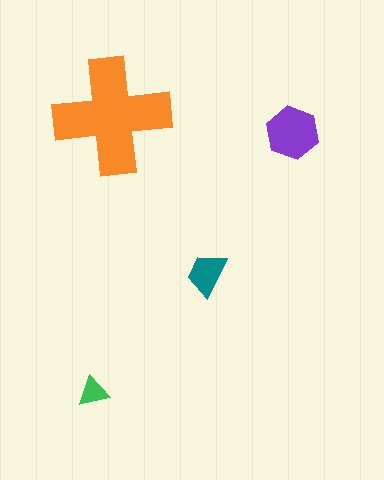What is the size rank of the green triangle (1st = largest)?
4th.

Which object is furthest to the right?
The purple hexagon is rightmost.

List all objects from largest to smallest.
The orange cross, the purple hexagon, the teal trapezoid, the green triangle.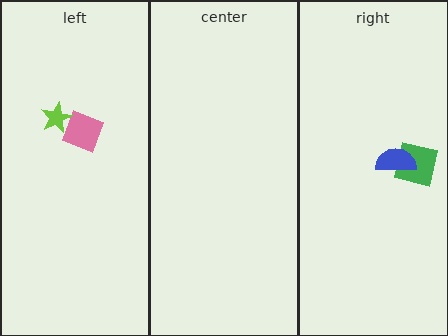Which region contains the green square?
The right region.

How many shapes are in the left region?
2.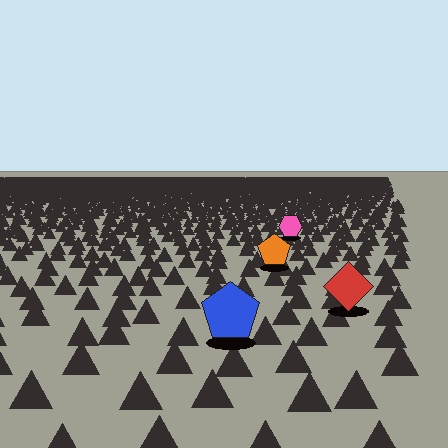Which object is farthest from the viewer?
The pink hexagon is farthest from the viewer. It appears smaller and the ground texture around it is denser.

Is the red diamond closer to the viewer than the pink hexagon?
Yes. The red diamond is closer — you can tell from the texture gradient: the ground texture is coarser near it.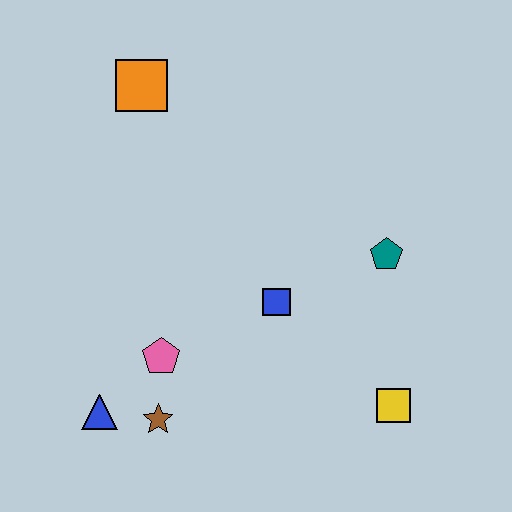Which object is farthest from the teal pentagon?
The blue triangle is farthest from the teal pentagon.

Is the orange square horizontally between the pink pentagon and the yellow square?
No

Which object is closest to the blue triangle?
The brown star is closest to the blue triangle.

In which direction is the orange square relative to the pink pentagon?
The orange square is above the pink pentagon.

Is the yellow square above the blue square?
No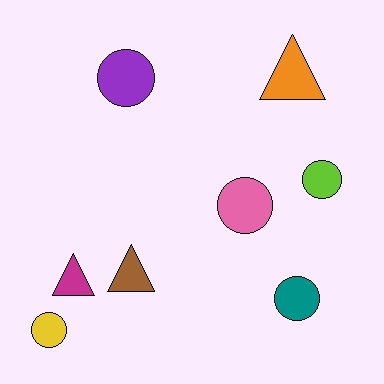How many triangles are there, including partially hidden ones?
There are 3 triangles.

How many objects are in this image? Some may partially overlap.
There are 8 objects.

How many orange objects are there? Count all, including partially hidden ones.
There is 1 orange object.